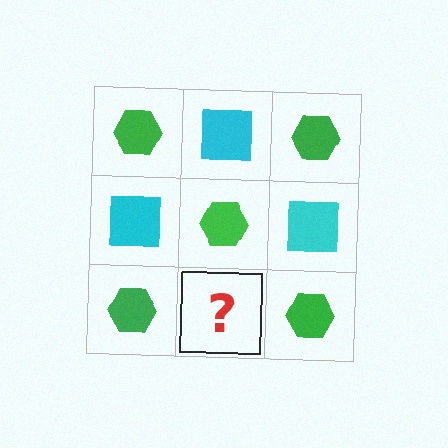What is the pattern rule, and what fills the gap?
The rule is that it alternates green hexagon and cyan square in a checkerboard pattern. The gap should be filled with a cyan square.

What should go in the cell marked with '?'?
The missing cell should contain a cyan square.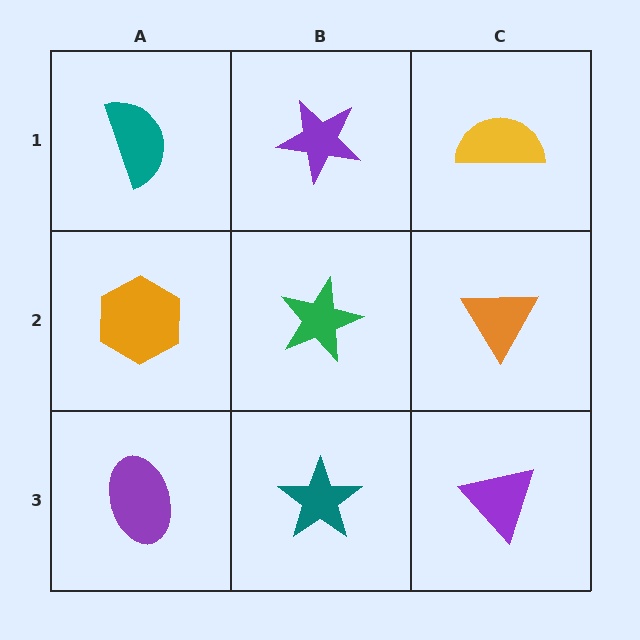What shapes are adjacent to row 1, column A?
An orange hexagon (row 2, column A), a purple star (row 1, column B).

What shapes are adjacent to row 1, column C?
An orange triangle (row 2, column C), a purple star (row 1, column B).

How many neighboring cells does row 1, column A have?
2.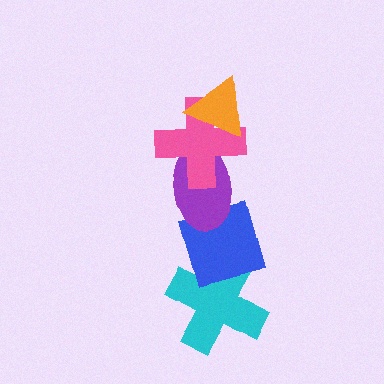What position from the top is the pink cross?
The pink cross is 2nd from the top.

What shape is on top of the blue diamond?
The purple ellipse is on top of the blue diamond.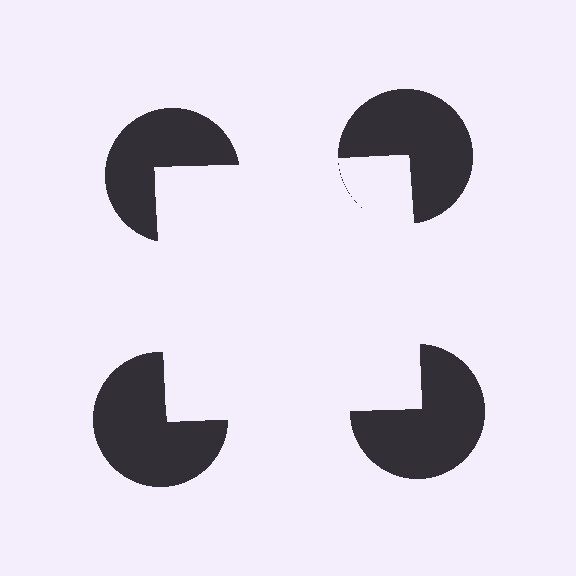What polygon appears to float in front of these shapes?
An illusory square — its edges are inferred from the aligned wedge cuts in the pac-man discs, not physically drawn.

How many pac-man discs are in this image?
There are 4 — one at each vertex of the illusory square.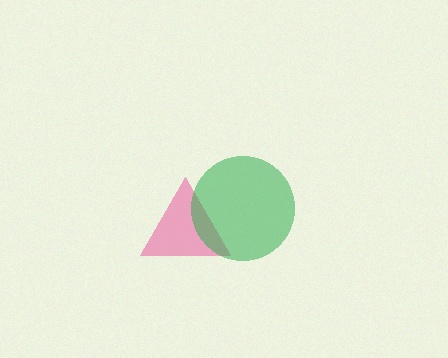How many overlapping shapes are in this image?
There are 2 overlapping shapes in the image.